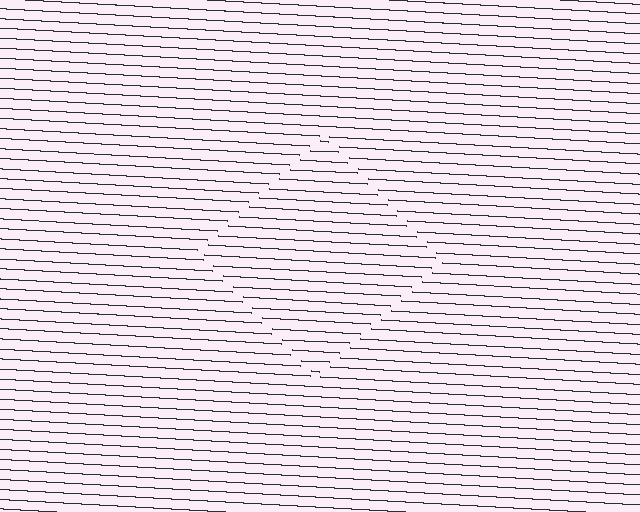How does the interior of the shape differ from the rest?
The interior of the shape contains the same grating, shifted by half a period — the contour is defined by the phase discontinuity where line-ends from the inner and outer gratings abut.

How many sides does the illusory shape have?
4 sides — the line-ends trace a square.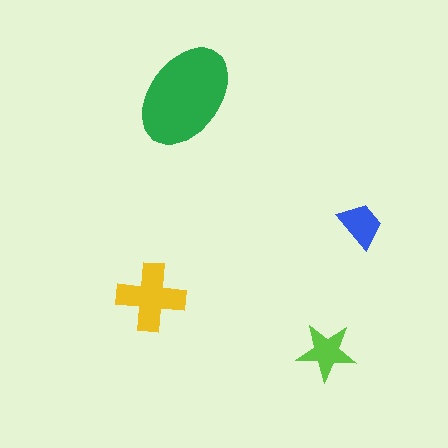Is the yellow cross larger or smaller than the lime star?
Larger.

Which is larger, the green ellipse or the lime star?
The green ellipse.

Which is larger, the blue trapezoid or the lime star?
The lime star.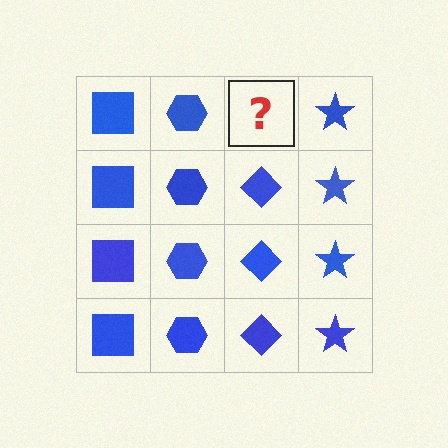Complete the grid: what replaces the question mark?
The question mark should be replaced with a blue diamond.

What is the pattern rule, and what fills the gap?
The rule is that each column has a consistent shape. The gap should be filled with a blue diamond.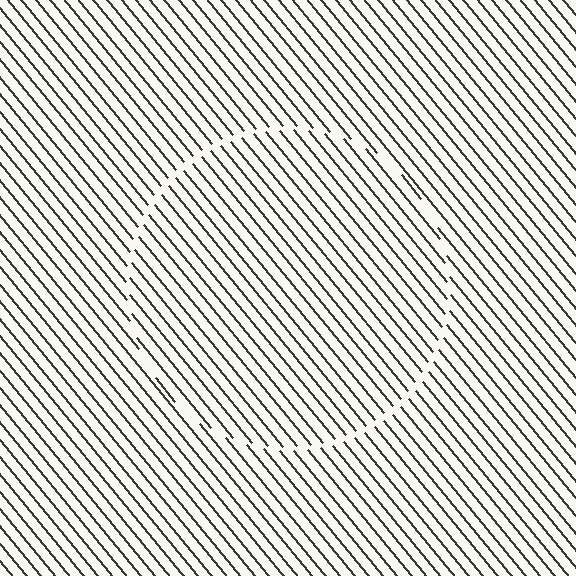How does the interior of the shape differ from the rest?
The interior of the shape contains the same grating, shifted by half a period — the contour is defined by the phase discontinuity where line-ends from the inner and outer gratings abut.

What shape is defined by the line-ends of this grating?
An illusory circle. The interior of the shape contains the same grating, shifted by half a period — the contour is defined by the phase discontinuity where line-ends from the inner and outer gratings abut.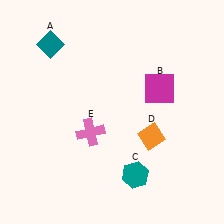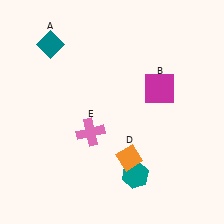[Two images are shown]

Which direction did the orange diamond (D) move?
The orange diamond (D) moved left.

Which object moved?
The orange diamond (D) moved left.